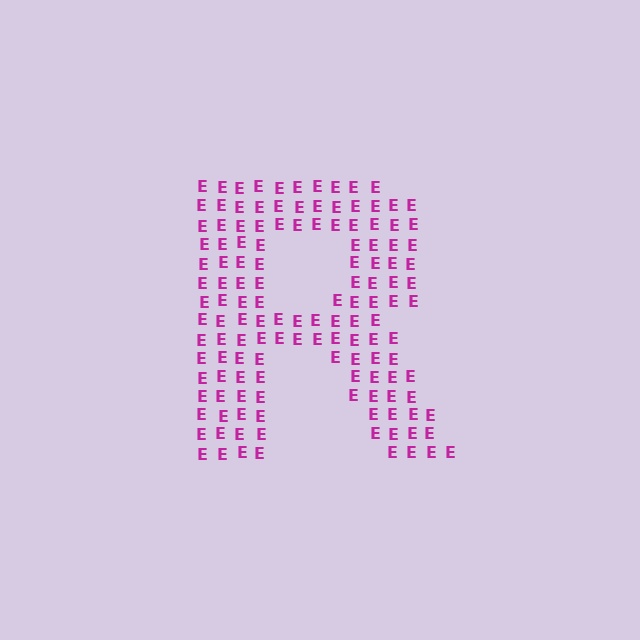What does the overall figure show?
The overall figure shows the letter R.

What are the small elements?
The small elements are letter E's.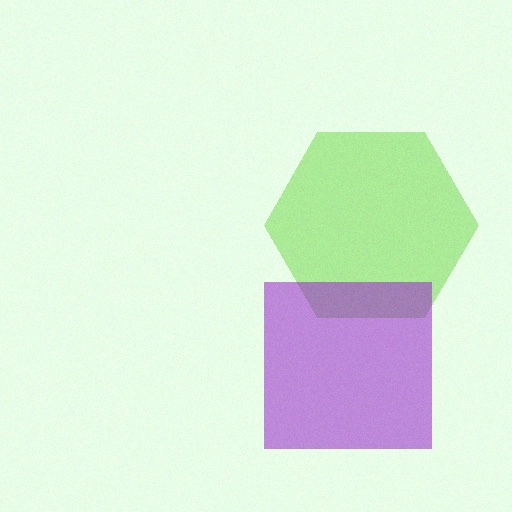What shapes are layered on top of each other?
The layered shapes are: a lime hexagon, a purple square.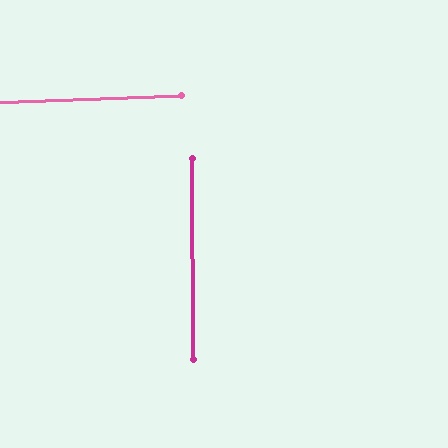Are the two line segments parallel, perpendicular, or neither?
Perpendicular — they meet at approximately 88°.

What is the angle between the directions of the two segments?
Approximately 88 degrees.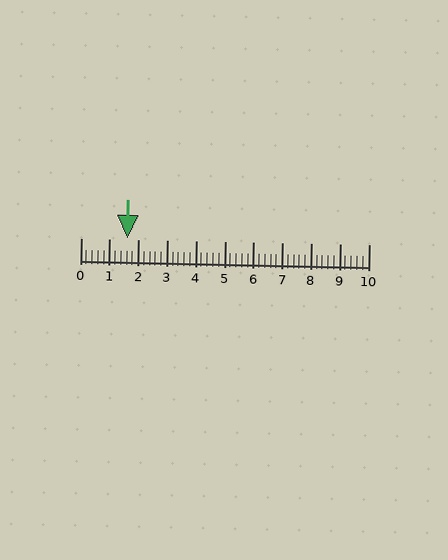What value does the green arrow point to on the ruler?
The green arrow points to approximately 1.6.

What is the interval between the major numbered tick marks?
The major tick marks are spaced 1 units apart.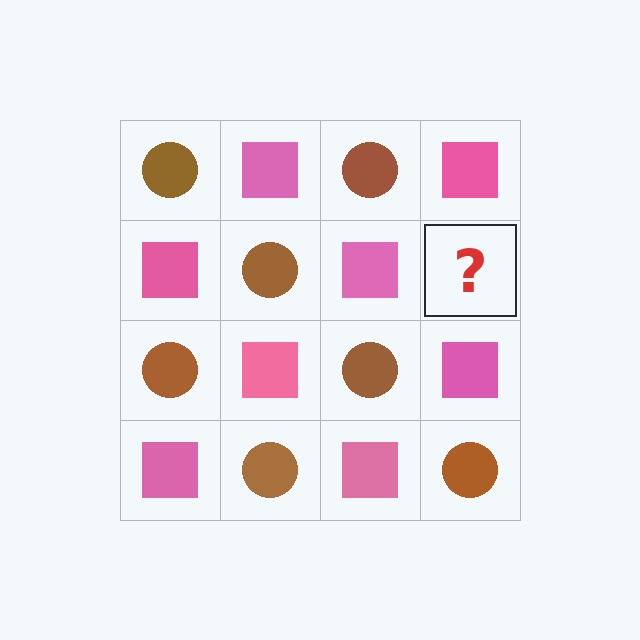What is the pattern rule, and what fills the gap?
The rule is that it alternates brown circle and pink square in a checkerboard pattern. The gap should be filled with a brown circle.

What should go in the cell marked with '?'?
The missing cell should contain a brown circle.